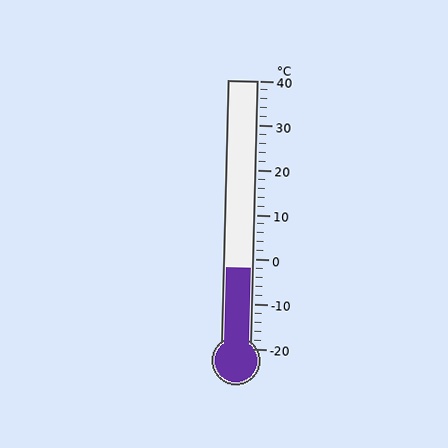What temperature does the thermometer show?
The thermometer shows approximately -2°C.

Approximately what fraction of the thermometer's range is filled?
The thermometer is filled to approximately 30% of its range.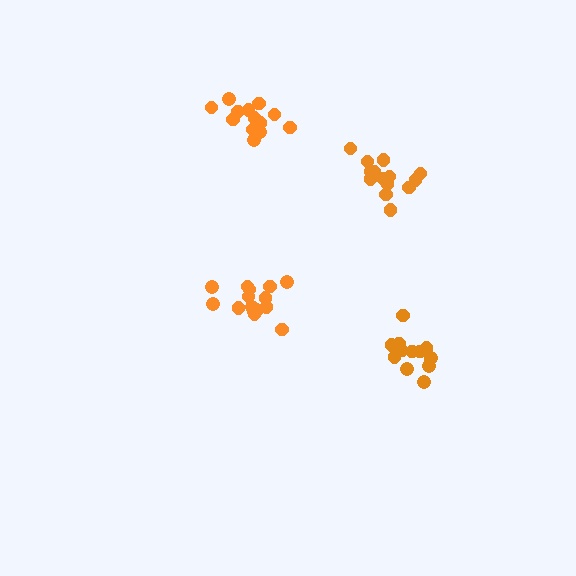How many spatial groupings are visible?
There are 4 spatial groupings.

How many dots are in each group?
Group 1: 14 dots, Group 2: 14 dots, Group 3: 15 dots, Group 4: 14 dots (57 total).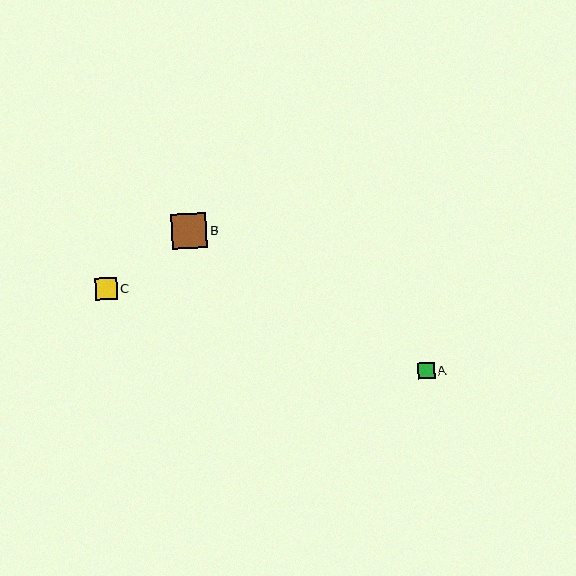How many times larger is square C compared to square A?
Square C is approximately 1.3 times the size of square A.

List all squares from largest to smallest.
From largest to smallest: B, C, A.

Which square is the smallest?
Square A is the smallest with a size of approximately 16 pixels.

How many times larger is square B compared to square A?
Square B is approximately 2.1 times the size of square A.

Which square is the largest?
Square B is the largest with a size of approximately 35 pixels.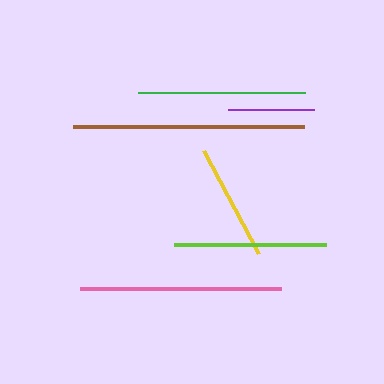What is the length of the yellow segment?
The yellow segment is approximately 117 pixels long.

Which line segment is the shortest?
The purple line is the shortest at approximately 86 pixels.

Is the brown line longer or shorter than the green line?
The brown line is longer than the green line.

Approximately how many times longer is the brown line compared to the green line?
The brown line is approximately 1.4 times the length of the green line.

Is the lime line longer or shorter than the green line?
The green line is longer than the lime line.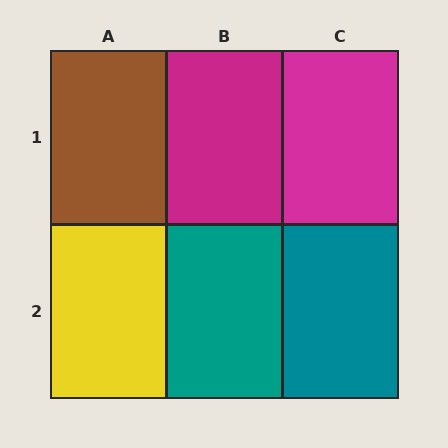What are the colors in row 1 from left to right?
Brown, magenta, magenta.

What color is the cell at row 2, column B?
Teal.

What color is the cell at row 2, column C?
Teal.